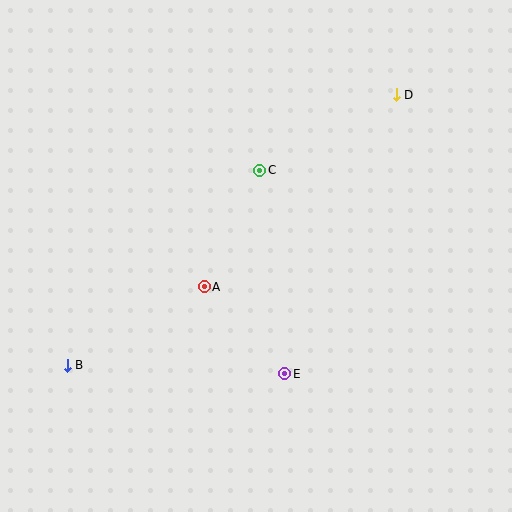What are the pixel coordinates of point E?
Point E is at (285, 374).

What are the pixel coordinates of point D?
Point D is at (396, 95).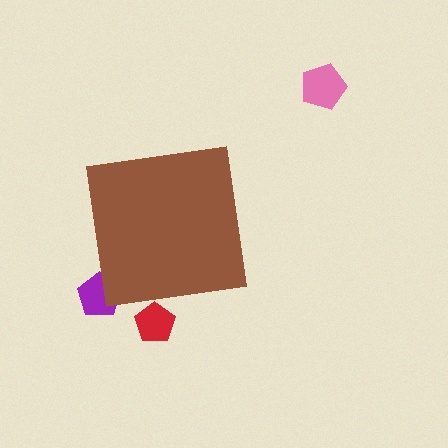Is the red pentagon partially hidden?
Yes, the red pentagon is partially hidden behind the brown square.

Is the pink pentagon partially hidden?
No, the pink pentagon is fully visible.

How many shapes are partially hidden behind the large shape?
2 shapes are partially hidden.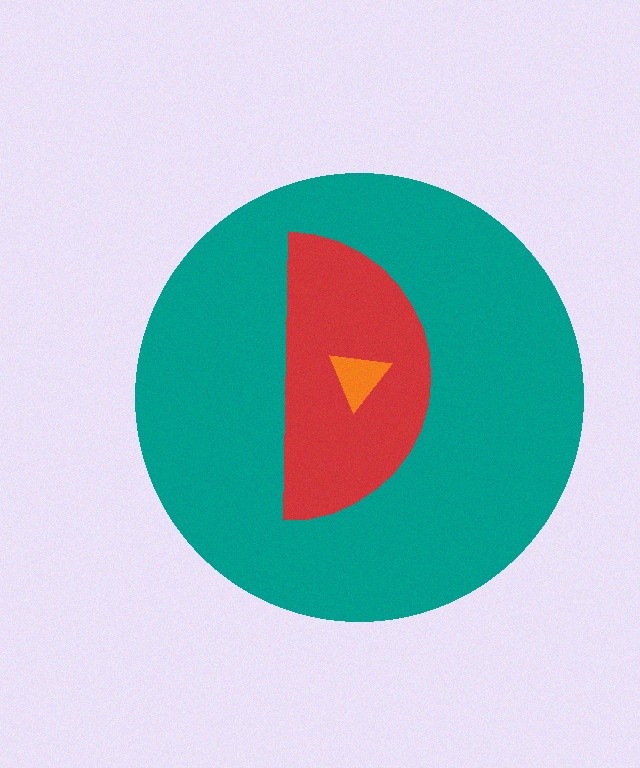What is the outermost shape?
The teal circle.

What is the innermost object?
The orange triangle.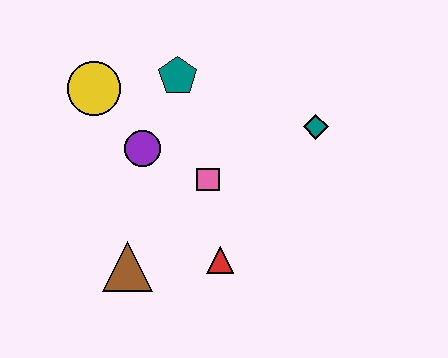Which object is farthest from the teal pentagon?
The brown triangle is farthest from the teal pentagon.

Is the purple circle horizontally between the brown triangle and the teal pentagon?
Yes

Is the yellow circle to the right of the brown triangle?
No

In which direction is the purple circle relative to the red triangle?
The purple circle is above the red triangle.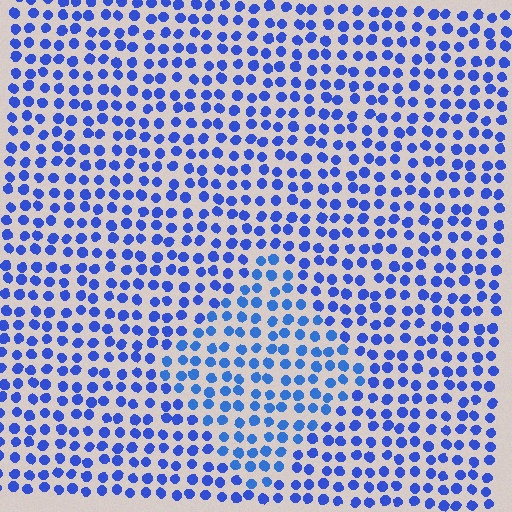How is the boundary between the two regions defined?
The boundary is defined purely by a slight shift in hue (about 14 degrees). Spacing, size, and orientation are identical on both sides.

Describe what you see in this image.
The image is filled with small blue elements in a uniform arrangement. A diamond-shaped region is visible where the elements are tinted to a slightly different hue, forming a subtle color boundary.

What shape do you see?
I see a diamond.